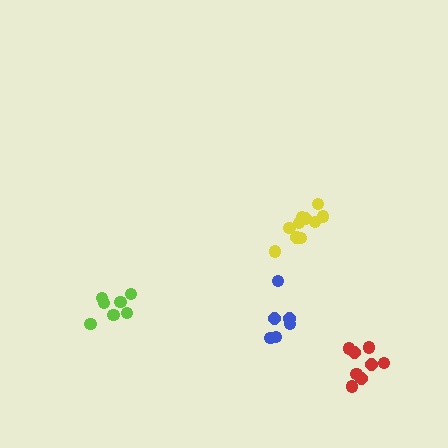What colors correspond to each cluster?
The clusters are colored: yellow, blue, lime, red.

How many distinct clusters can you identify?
There are 4 distinct clusters.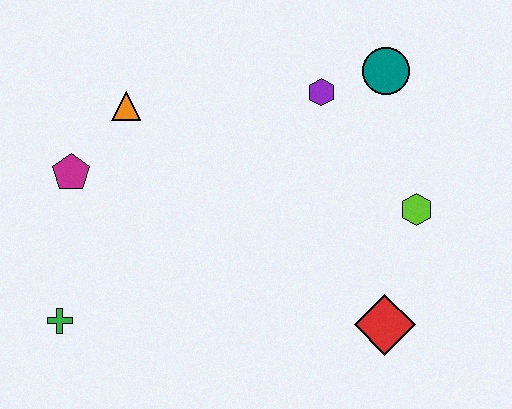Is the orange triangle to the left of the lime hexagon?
Yes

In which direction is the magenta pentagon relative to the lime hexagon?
The magenta pentagon is to the left of the lime hexagon.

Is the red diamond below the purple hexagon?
Yes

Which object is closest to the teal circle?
The purple hexagon is closest to the teal circle.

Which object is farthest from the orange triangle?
The red diamond is farthest from the orange triangle.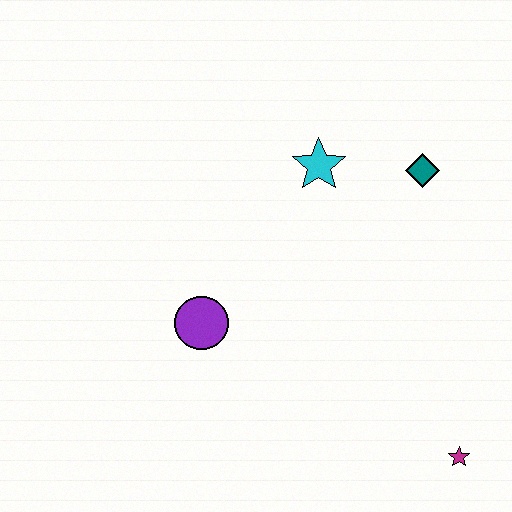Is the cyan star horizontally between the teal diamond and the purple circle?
Yes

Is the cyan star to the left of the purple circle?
No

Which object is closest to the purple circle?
The cyan star is closest to the purple circle.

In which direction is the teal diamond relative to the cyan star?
The teal diamond is to the right of the cyan star.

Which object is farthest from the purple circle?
The magenta star is farthest from the purple circle.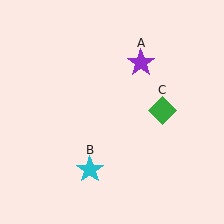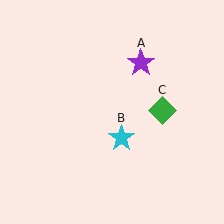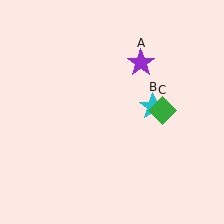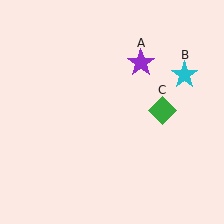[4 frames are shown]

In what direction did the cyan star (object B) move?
The cyan star (object B) moved up and to the right.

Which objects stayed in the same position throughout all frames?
Purple star (object A) and green diamond (object C) remained stationary.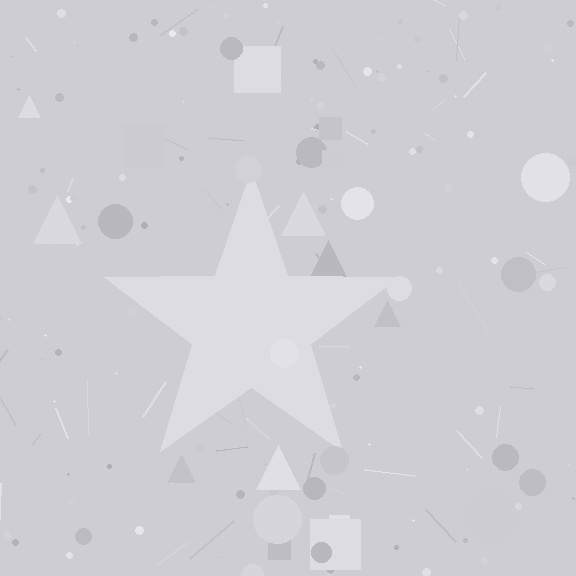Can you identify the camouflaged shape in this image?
The camouflaged shape is a star.